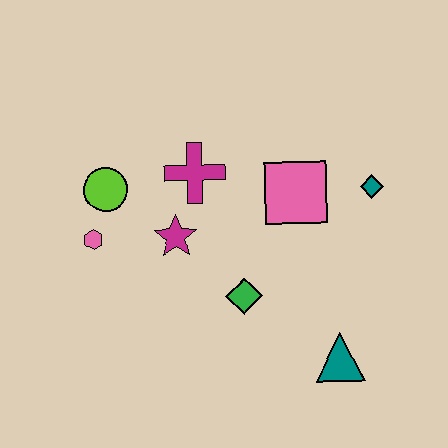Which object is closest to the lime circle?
The pink hexagon is closest to the lime circle.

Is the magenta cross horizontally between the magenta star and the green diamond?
Yes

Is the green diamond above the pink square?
No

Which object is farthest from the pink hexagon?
The teal diamond is farthest from the pink hexagon.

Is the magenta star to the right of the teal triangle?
No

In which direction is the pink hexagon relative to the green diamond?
The pink hexagon is to the left of the green diamond.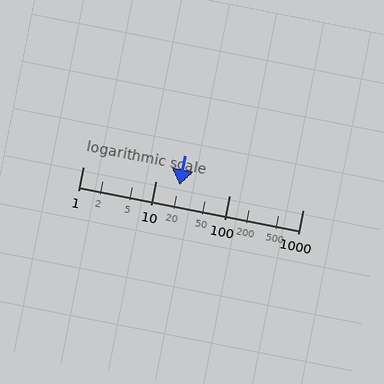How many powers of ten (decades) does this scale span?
The scale spans 3 decades, from 1 to 1000.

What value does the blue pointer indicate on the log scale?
The pointer indicates approximately 21.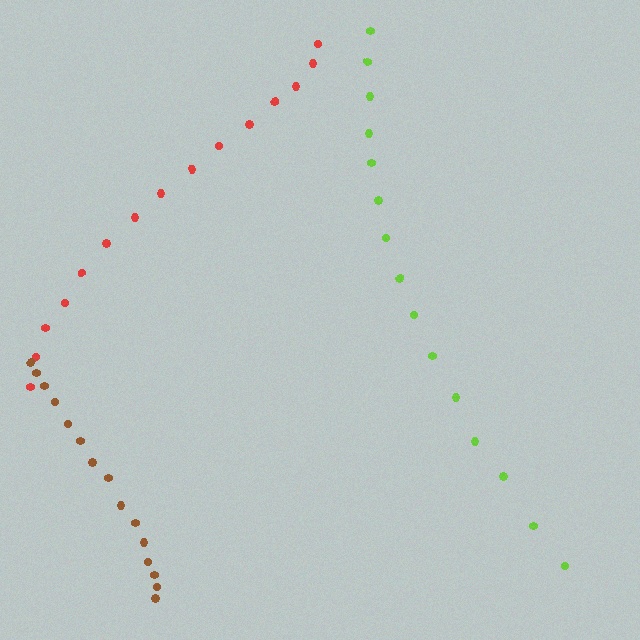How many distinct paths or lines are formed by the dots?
There are 3 distinct paths.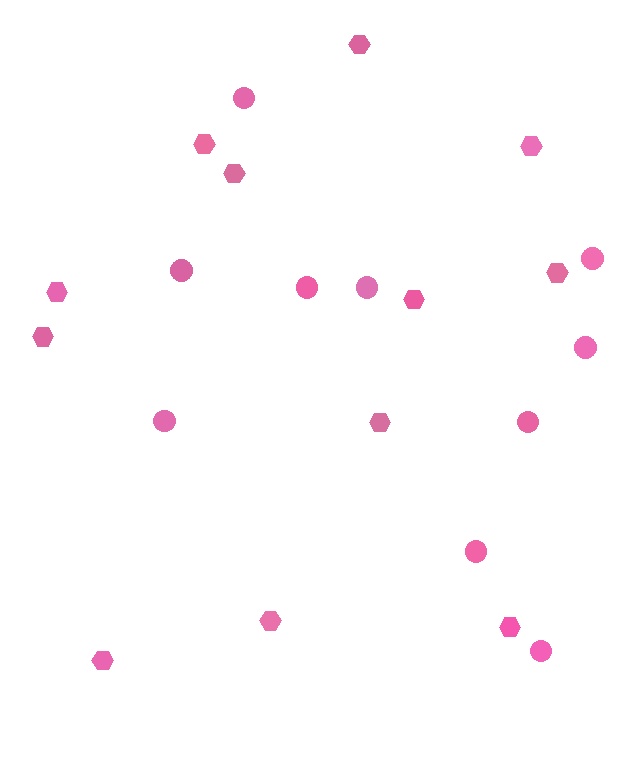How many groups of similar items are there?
There are 2 groups: one group of hexagons (12) and one group of circles (10).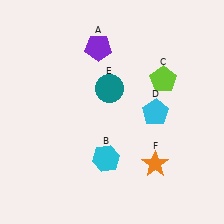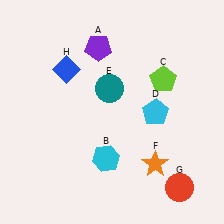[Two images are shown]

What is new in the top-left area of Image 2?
A blue diamond (H) was added in the top-left area of Image 2.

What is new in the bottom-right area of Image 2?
A red circle (G) was added in the bottom-right area of Image 2.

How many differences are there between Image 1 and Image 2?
There are 2 differences between the two images.